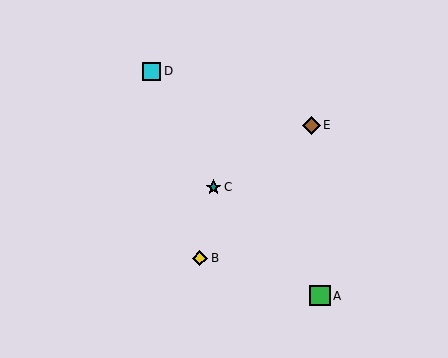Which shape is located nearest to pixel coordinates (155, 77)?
The cyan square (labeled D) at (152, 71) is nearest to that location.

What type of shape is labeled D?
Shape D is a cyan square.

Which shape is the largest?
The green square (labeled A) is the largest.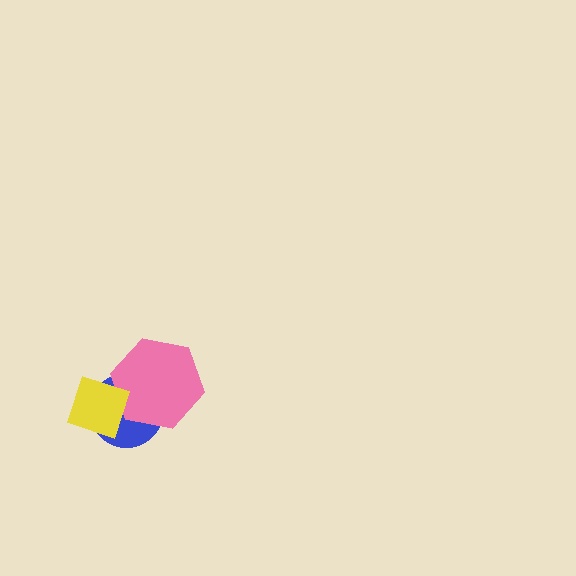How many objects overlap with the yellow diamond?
2 objects overlap with the yellow diamond.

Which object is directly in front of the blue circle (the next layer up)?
The pink hexagon is directly in front of the blue circle.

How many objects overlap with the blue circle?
2 objects overlap with the blue circle.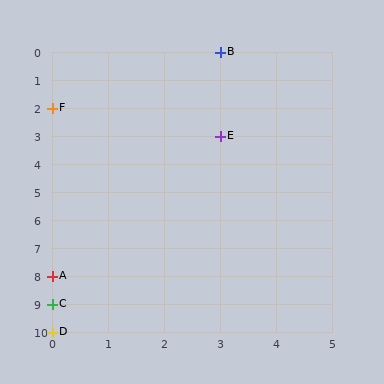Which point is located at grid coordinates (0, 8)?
Point A is at (0, 8).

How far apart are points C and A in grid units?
Points C and A are 1 row apart.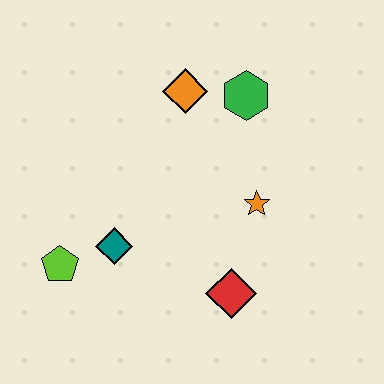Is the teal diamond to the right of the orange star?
No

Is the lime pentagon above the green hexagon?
No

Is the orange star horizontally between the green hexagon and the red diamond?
No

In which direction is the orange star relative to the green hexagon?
The orange star is below the green hexagon.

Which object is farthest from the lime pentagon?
The green hexagon is farthest from the lime pentagon.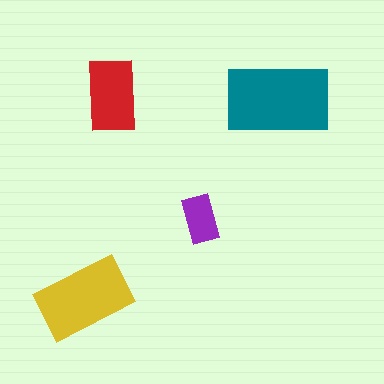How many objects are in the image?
There are 4 objects in the image.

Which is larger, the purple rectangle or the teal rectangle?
The teal one.